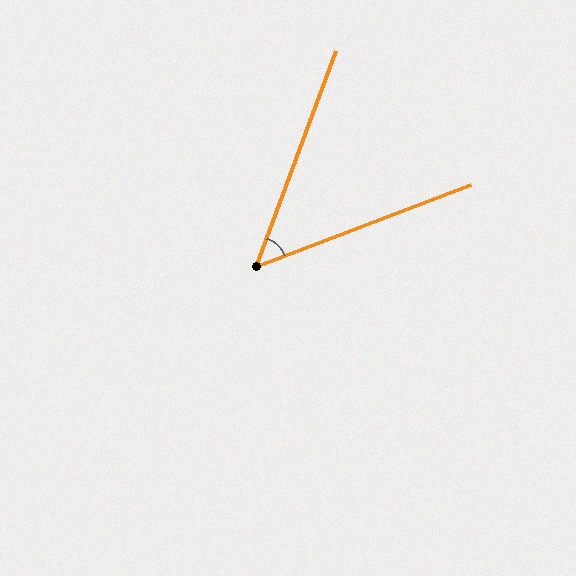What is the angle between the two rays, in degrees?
Approximately 49 degrees.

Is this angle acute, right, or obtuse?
It is acute.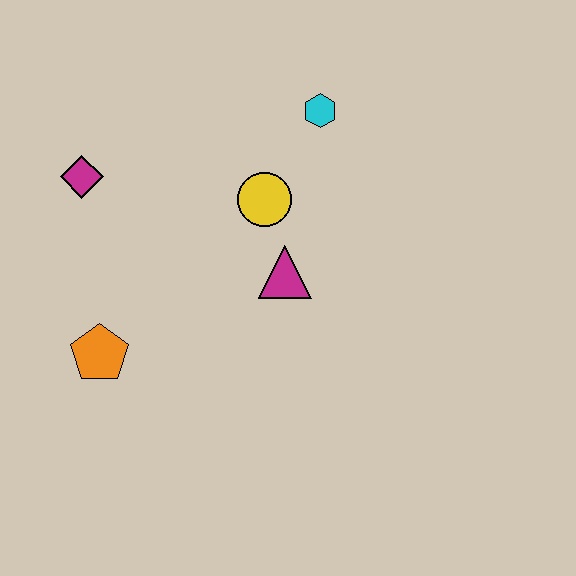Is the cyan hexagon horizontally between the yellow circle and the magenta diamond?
No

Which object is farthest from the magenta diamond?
The cyan hexagon is farthest from the magenta diamond.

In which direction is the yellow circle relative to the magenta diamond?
The yellow circle is to the right of the magenta diamond.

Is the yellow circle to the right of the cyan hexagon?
No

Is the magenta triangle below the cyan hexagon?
Yes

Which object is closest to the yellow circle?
The magenta triangle is closest to the yellow circle.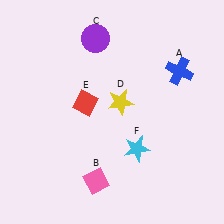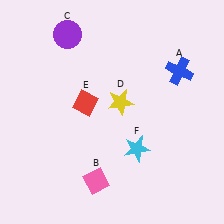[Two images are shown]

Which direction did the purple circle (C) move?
The purple circle (C) moved left.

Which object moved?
The purple circle (C) moved left.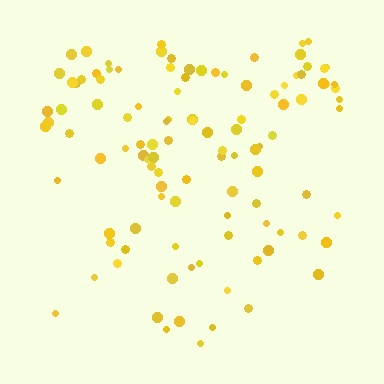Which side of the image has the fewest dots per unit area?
The bottom.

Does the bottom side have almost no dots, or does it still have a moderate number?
Still a moderate number, just noticeably fewer than the top.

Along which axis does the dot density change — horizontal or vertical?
Vertical.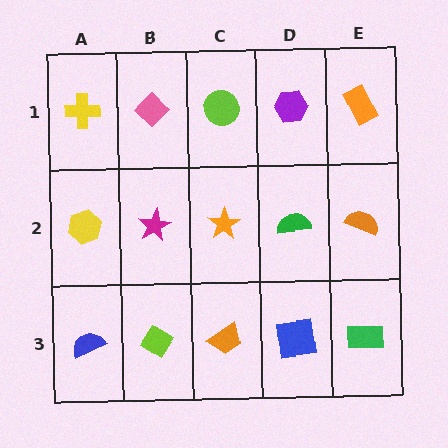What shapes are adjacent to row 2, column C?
A lime circle (row 1, column C), an orange trapezoid (row 3, column C), a magenta star (row 2, column B), a green semicircle (row 2, column D).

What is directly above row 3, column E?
An orange semicircle.